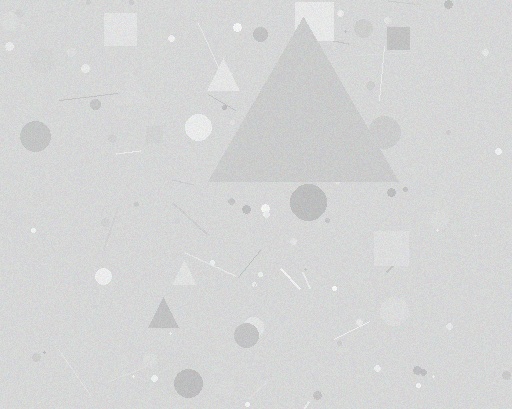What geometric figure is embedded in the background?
A triangle is embedded in the background.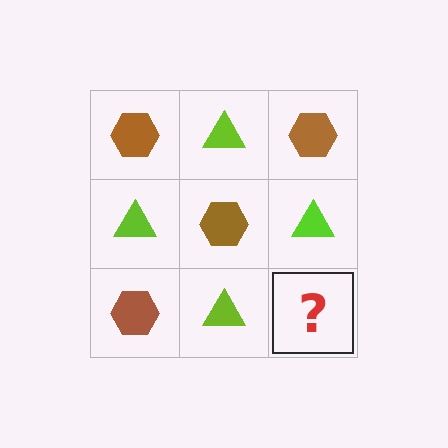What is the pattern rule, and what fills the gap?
The rule is that it alternates brown hexagon and lime triangle in a checkerboard pattern. The gap should be filled with a brown hexagon.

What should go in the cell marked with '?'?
The missing cell should contain a brown hexagon.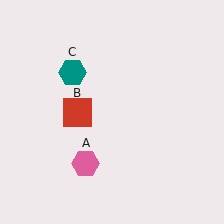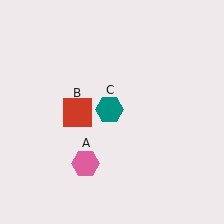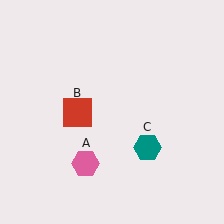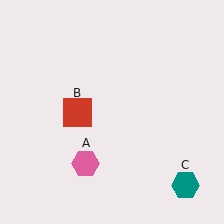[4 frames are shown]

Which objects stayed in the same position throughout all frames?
Pink hexagon (object A) and red square (object B) remained stationary.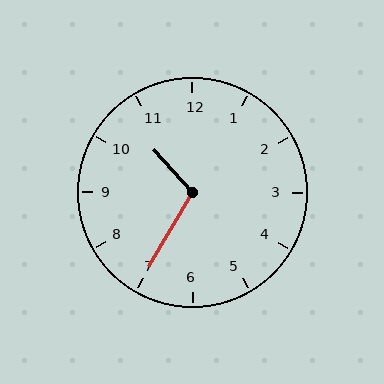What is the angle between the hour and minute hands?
Approximately 108 degrees.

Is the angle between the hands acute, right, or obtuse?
It is obtuse.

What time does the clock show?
10:35.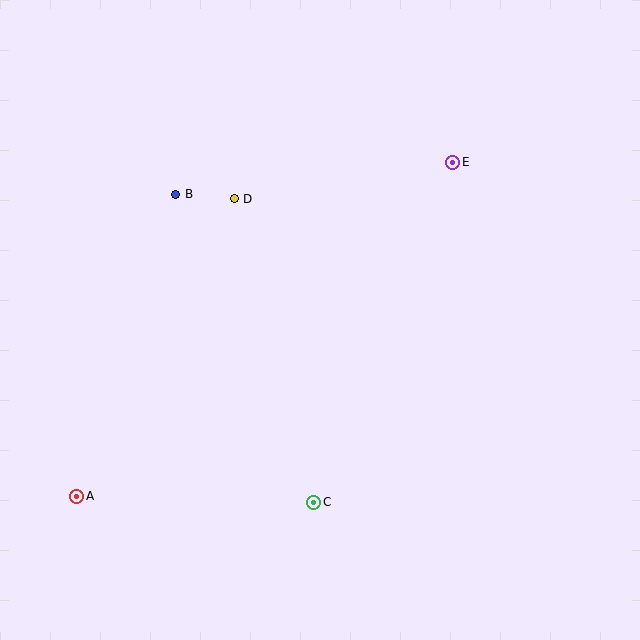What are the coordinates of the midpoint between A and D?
The midpoint between A and D is at (155, 348).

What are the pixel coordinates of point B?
Point B is at (176, 194).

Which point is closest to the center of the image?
Point D at (234, 199) is closest to the center.